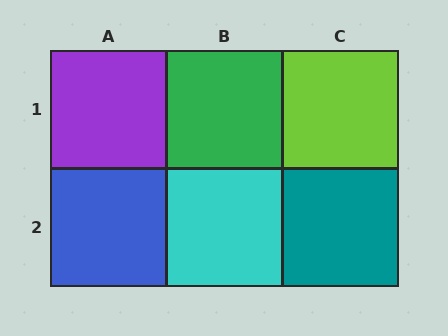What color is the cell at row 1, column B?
Green.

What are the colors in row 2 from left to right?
Blue, cyan, teal.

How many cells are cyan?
1 cell is cyan.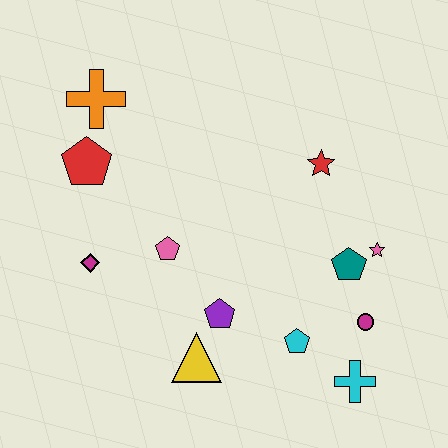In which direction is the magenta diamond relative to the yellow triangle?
The magenta diamond is to the left of the yellow triangle.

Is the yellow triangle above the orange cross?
No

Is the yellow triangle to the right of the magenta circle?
No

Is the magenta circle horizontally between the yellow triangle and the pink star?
Yes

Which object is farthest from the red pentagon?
The cyan cross is farthest from the red pentagon.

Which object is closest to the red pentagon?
The orange cross is closest to the red pentagon.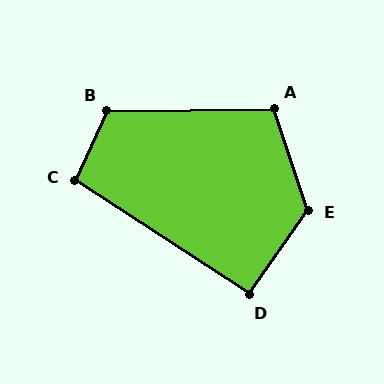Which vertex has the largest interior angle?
E, at approximately 127 degrees.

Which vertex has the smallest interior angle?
D, at approximately 92 degrees.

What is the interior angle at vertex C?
Approximately 99 degrees (obtuse).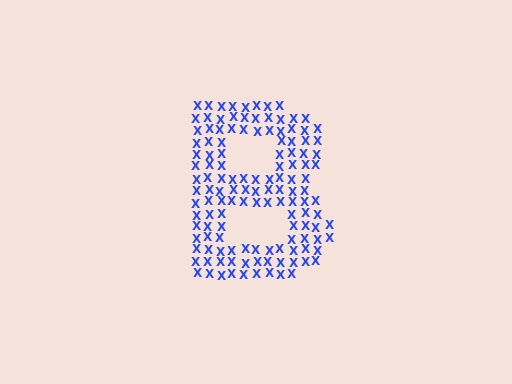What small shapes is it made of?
It is made of small letter X's.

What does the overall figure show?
The overall figure shows the letter B.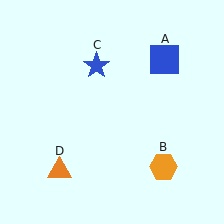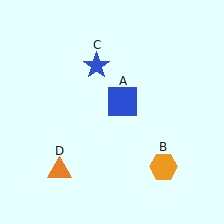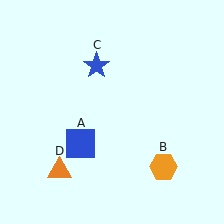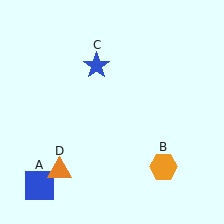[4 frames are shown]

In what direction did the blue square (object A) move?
The blue square (object A) moved down and to the left.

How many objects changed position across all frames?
1 object changed position: blue square (object A).